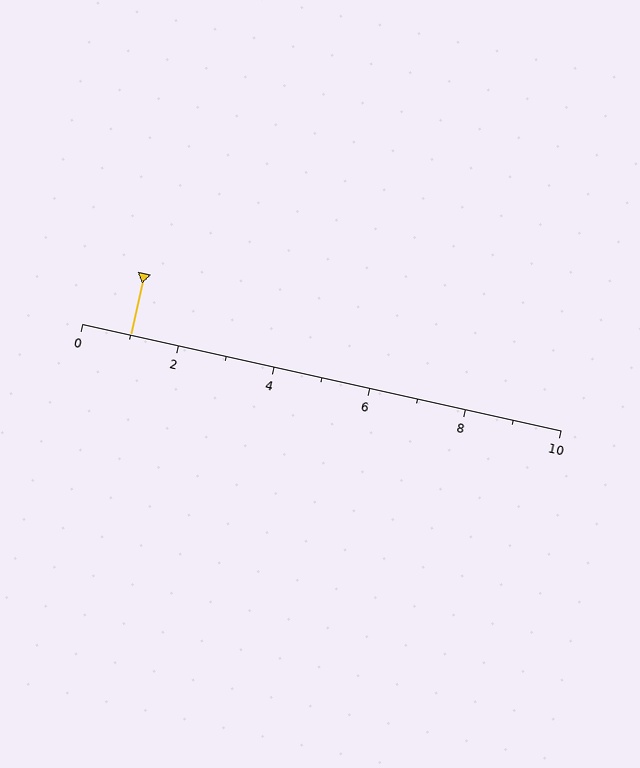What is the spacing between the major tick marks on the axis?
The major ticks are spaced 2 apart.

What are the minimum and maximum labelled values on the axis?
The axis runs from 0 to 10.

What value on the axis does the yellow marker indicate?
The marker indicates approximately 1.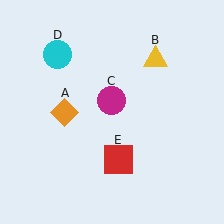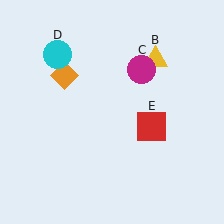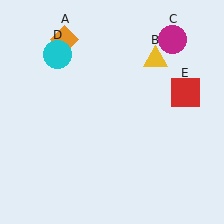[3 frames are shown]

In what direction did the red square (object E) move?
The red square (object E) moved up and to the right.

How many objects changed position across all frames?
3 objects changed position: orange diamond (object A), magenta circle (object C), red square (object E).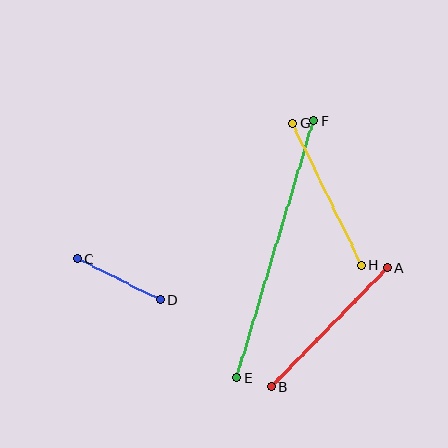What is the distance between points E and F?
The distance is approximately 268 pixels.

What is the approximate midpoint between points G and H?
The midpoint is at approximately (327, 194) pixels.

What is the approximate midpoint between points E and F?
The midpoint is at approximately (275, 249) pixels.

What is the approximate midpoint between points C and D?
The midpoint is at approximately (119, 279) pixels.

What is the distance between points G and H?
The distance is approximately 158 pixels.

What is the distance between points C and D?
The distance is approximately 92 pixels.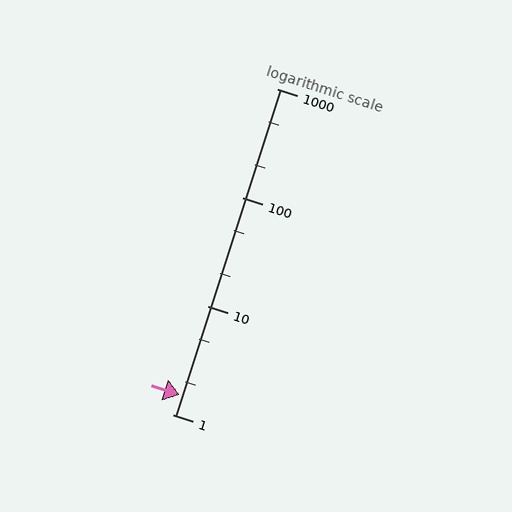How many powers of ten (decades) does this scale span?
The scale spans 3 decades, from 1 to 1000.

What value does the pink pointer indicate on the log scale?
The pointer indicates approximately 1.5.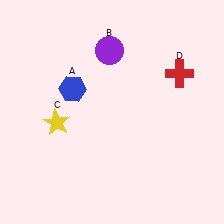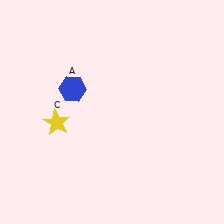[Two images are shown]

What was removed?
The purple circle (B), the red cross (D) were removed in Image 2.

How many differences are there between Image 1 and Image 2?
There are 2 differences between the two images.